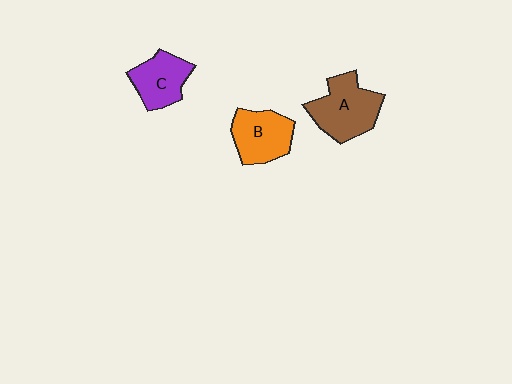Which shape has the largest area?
Shape A (brown).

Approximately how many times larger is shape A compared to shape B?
Approximately 1.2 times.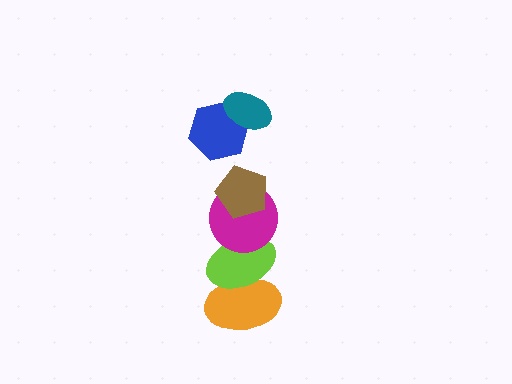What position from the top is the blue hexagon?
The blue hexagon is 2nd from the top.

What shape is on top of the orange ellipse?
The lime ellipse is on top of the orange ellipse.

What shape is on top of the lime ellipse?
The magenta circle is on top of the lime ellipse.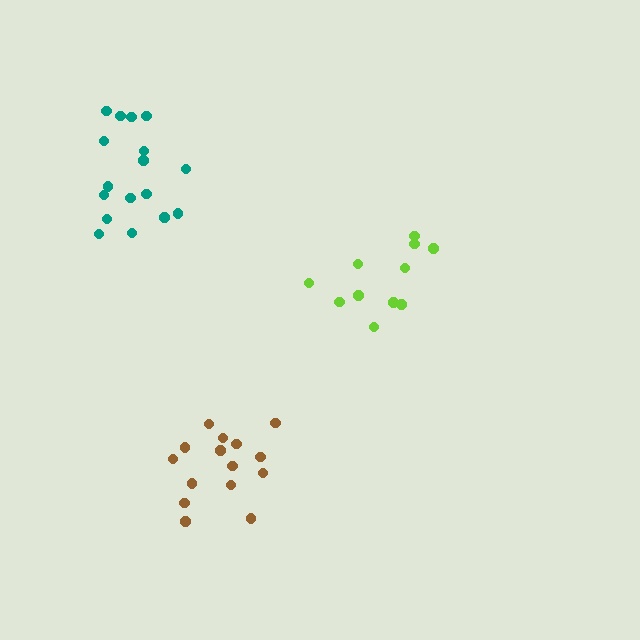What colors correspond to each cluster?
The clusters are colored: brown, teal, lime.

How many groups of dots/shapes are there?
There are 3 groups.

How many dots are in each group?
Group 1: 15 dots, Group 2: 17 dots, Group 3: 11 dots (43 total).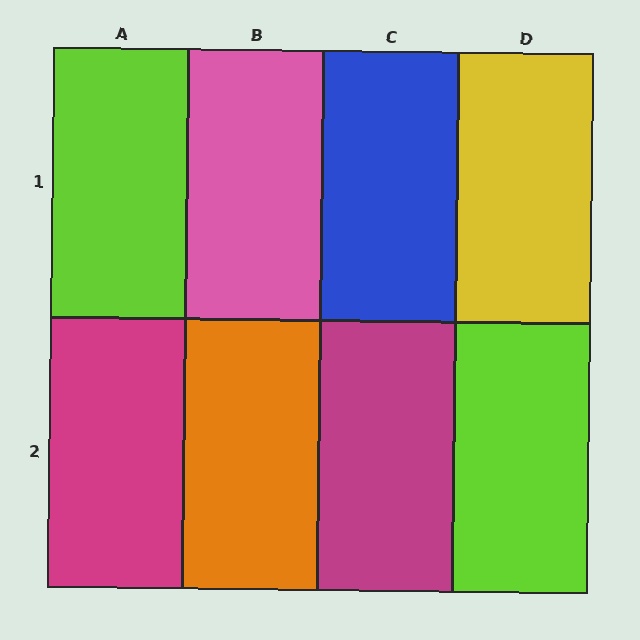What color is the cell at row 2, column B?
Orange.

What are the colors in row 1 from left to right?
Lime, pink, blue, yellow.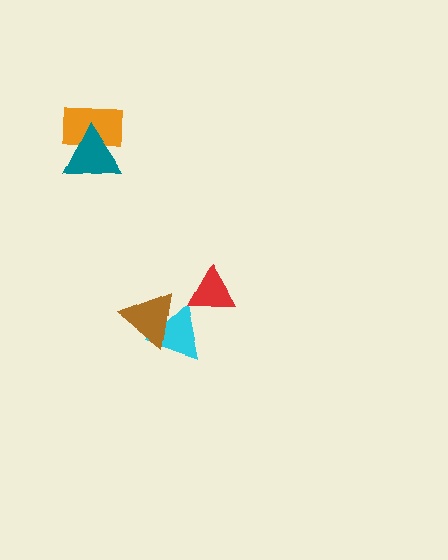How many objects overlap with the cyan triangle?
1 object overlaps with the cyan triangle.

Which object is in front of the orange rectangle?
The teal triangle is in front of the orange rectangle.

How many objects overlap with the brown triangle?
1 object overlaps with the brown triangle.